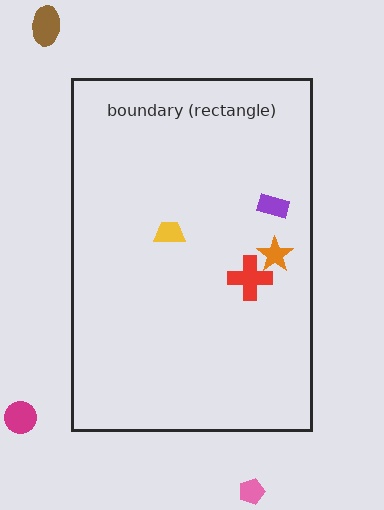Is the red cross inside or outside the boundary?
Inside.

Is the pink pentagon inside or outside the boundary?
Outside.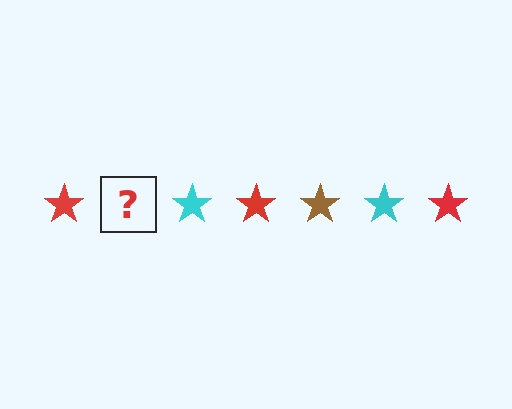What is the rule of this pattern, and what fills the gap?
The rule is that the pattern cycles through red, brown, cyan stars. The gap should be filled with a brown star.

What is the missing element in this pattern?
The missing element is a brown star.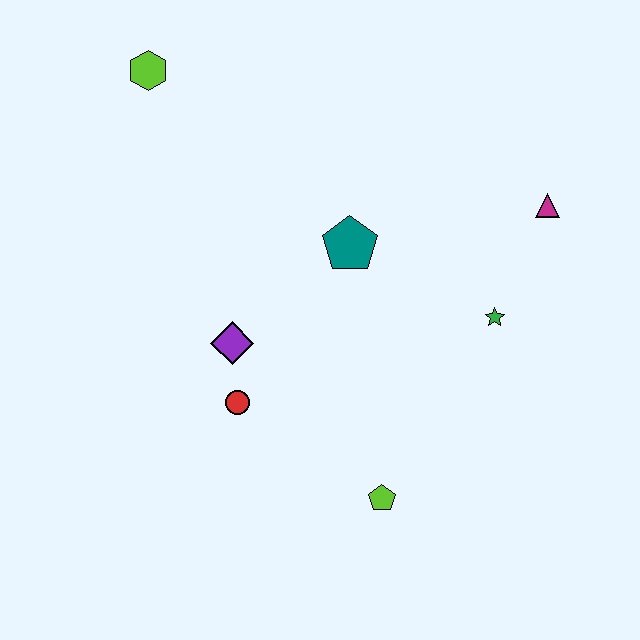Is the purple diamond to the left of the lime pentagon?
Yes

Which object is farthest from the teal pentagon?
The lime hexagon is farthest from the teal pentagon.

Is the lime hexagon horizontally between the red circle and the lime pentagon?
No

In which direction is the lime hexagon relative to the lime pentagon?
The lime hexagon is above the lime pentagon.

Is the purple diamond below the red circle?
No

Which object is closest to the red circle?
The purple diamond is closest to the red circle.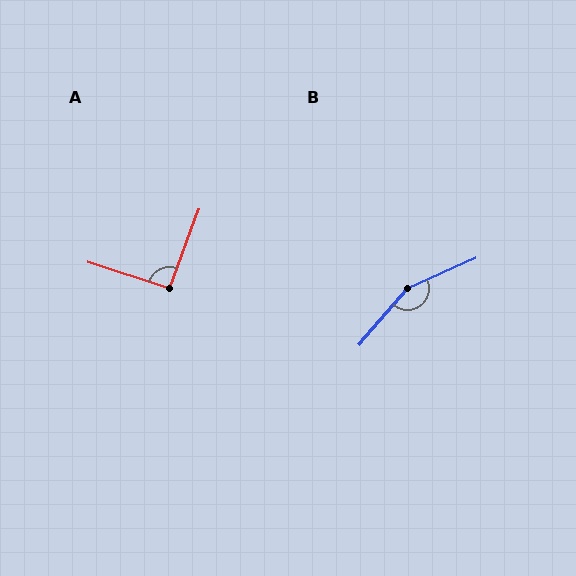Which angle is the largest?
B, at approximately 155 degrees.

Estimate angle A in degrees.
Approximately 93 degrees.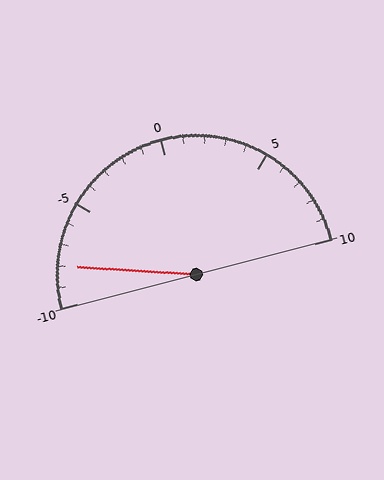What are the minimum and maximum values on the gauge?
The gauge ranges from -10 to 10.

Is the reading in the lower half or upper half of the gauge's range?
The reading is in the lower half of the range (-10 to 10).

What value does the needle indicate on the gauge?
The needle indicates approximately -8.